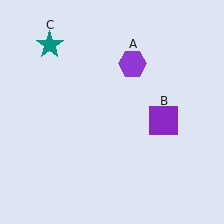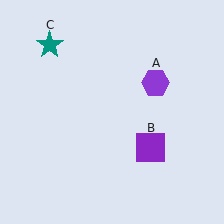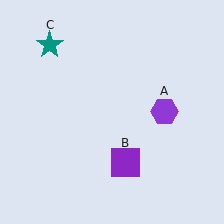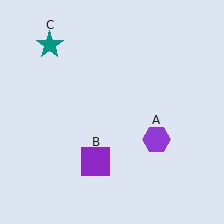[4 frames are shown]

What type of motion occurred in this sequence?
The purple hexagon (object A), purple square (object B) rotated clockwise around the center of the scene.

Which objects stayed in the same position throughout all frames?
Teal star (object C) remained stationary.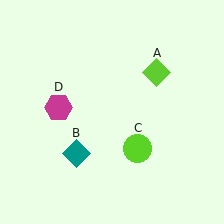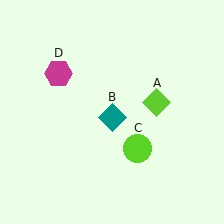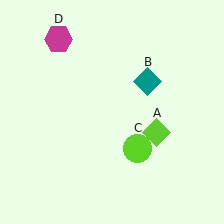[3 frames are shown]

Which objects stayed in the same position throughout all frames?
Lime circle (object C) remained stationary.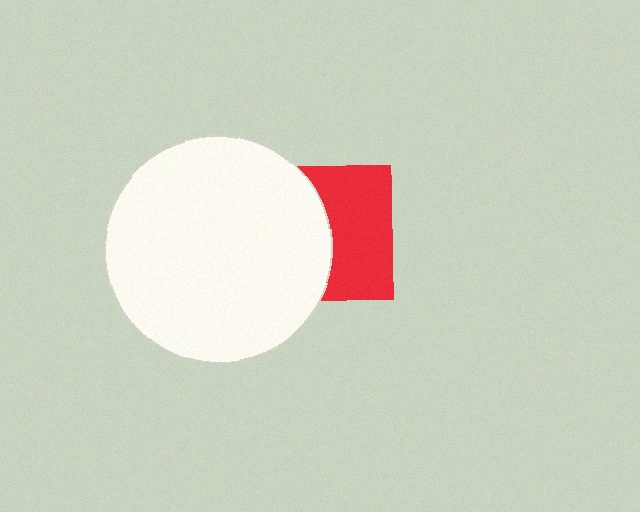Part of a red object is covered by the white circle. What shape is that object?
It is a square.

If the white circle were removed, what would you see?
You would see the complete red square.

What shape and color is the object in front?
The object in front is a white circle.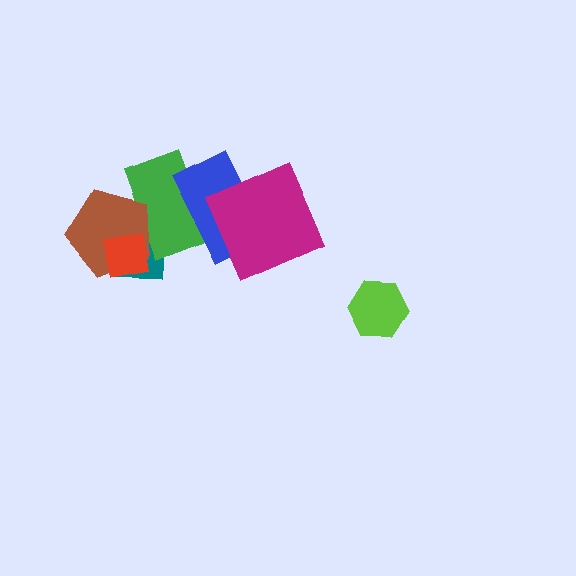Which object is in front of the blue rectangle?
The magenta square is in front of the blue rectangle.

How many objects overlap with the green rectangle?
4 objects overlap with the green rectangle.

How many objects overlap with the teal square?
3 objects overlap with the teal square.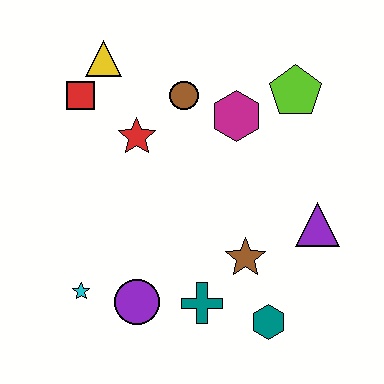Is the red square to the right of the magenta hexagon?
No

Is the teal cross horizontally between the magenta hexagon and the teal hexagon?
No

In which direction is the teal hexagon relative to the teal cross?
The teal hexagon is to the right of the teal cross.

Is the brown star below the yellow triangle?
Yes